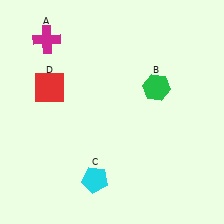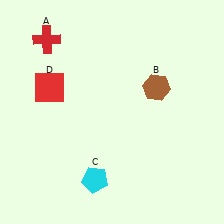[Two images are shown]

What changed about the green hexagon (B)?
In Image 1, B is green. In Image 2, it changed to brown.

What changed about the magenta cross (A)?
In Image 1, A is magenta. In Image 2, it changed to red.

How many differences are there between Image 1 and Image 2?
There are 2 differences between the two images.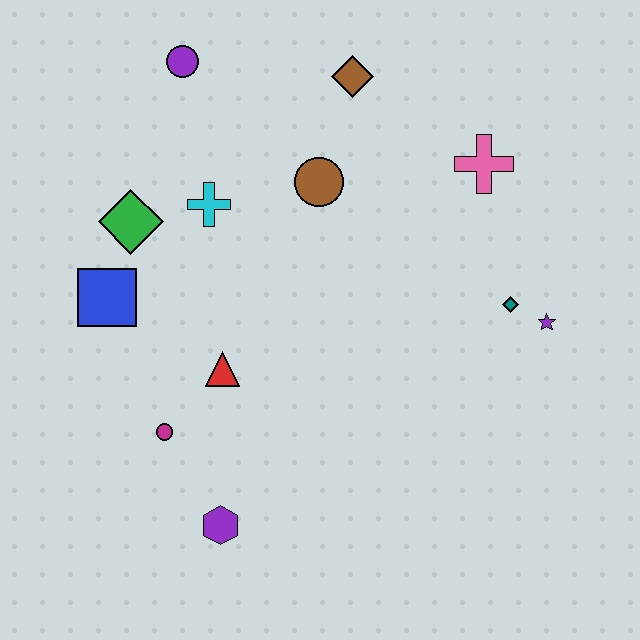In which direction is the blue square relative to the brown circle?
The blue square is to the left of the brown circle.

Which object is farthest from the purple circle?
The purple hexagon is farthest from the purple circle.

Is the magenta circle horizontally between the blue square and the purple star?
Yes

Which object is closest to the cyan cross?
The green diamond is closest to the cyan cross.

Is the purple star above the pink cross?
No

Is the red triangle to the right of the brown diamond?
No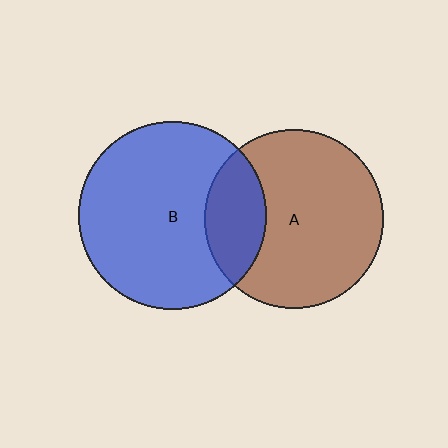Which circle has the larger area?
Circle B (blue).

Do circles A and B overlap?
Yes.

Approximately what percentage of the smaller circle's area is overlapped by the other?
Approximately 25%.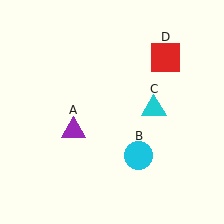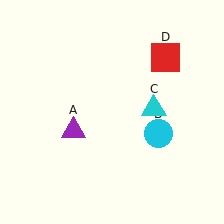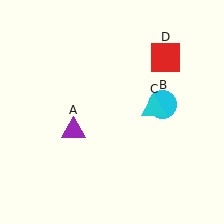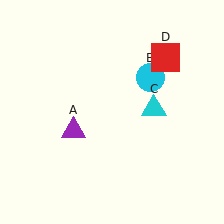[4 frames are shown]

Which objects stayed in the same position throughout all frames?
Purple triangle (object A) and cyan triangle (object C) and red square (object D) remained stationary.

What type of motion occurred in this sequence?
The cyan circle (object B) rotated counterclockwise around the center of the scene.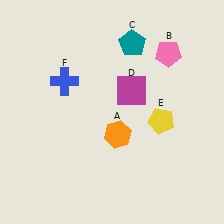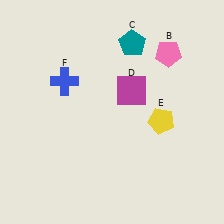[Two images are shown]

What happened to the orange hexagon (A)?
The orange hexagon (A) was removed in Image 2. It was in the bottom-right area of Image 1.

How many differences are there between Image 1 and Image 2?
There is 1 difference between the two images.